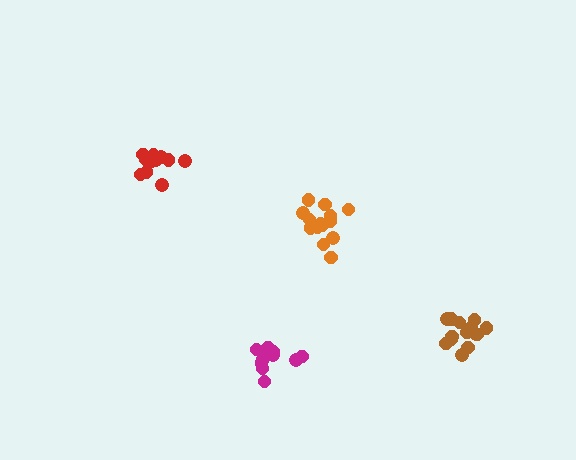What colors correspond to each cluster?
The clusters are colored: red, magenta, brown, orange.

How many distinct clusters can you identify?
There are 4 distinct clusters.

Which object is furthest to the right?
The brown cluster is rightmost.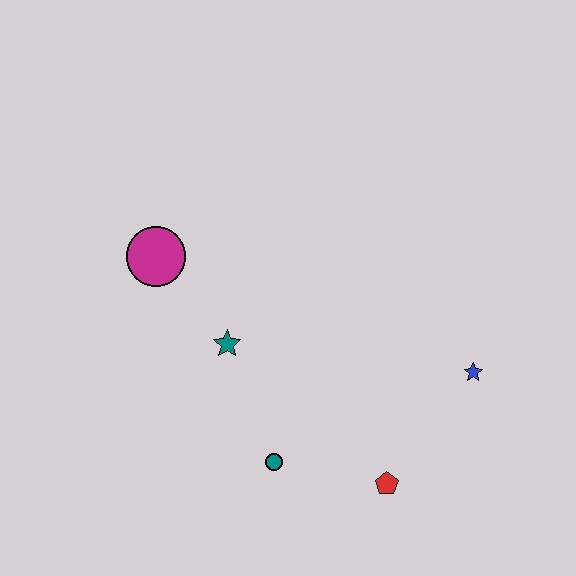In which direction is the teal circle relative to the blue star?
The teal circle is to the left of the blue star.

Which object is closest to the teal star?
The magenta circle is closest to the teal star.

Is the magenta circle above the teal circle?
Yes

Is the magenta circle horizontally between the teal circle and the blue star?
No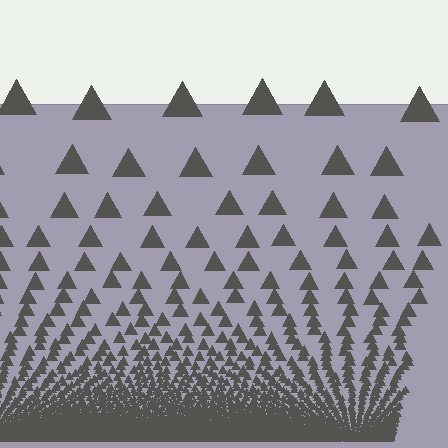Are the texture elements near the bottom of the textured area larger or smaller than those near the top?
Smaller. The gradient is inverted — elements near the bottom are smaller and denser.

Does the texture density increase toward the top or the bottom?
Density increases toward the bottom.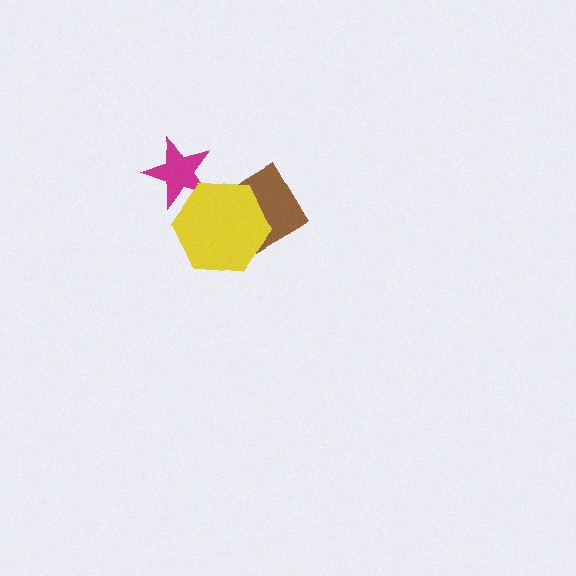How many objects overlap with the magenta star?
1 object overlaps with the magenta star.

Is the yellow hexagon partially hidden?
No, no other shape covers it.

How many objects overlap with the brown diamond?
1 object overlaps with the brown diamond.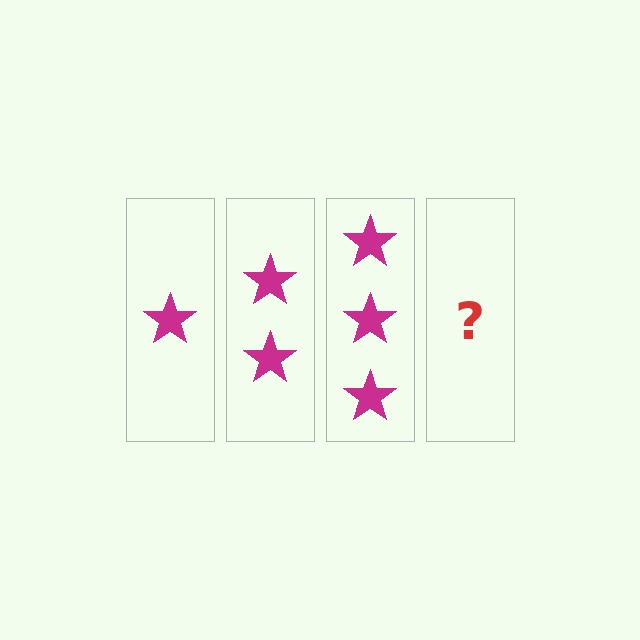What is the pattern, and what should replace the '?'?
The pattern is that each step adds one more star. The '?' should be 4 stars.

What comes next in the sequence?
The next element should be 4 stars.